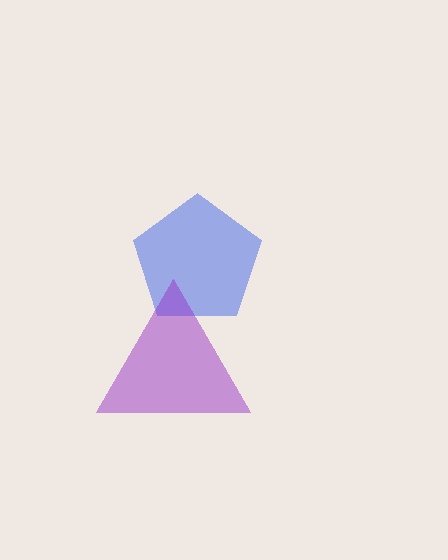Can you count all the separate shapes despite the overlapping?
Yes, there are 2 separate shapes.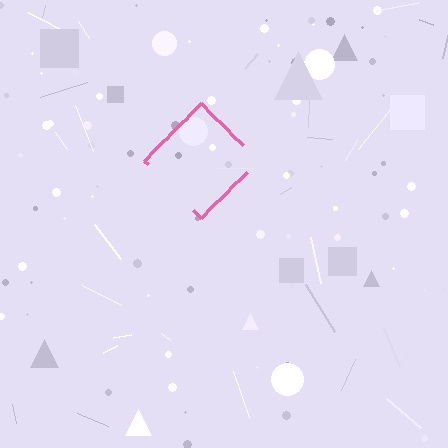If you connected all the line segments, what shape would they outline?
They would outline a diamond.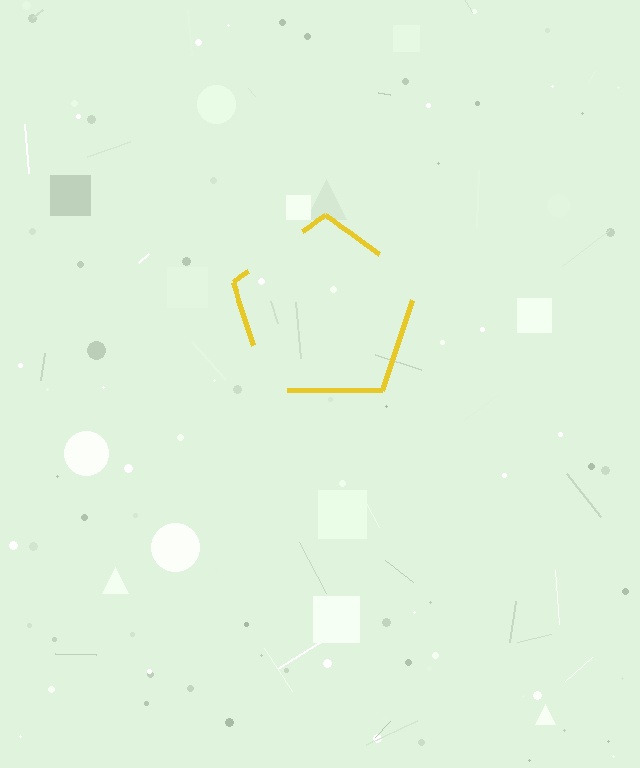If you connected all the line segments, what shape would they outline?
They would outline a pentagon.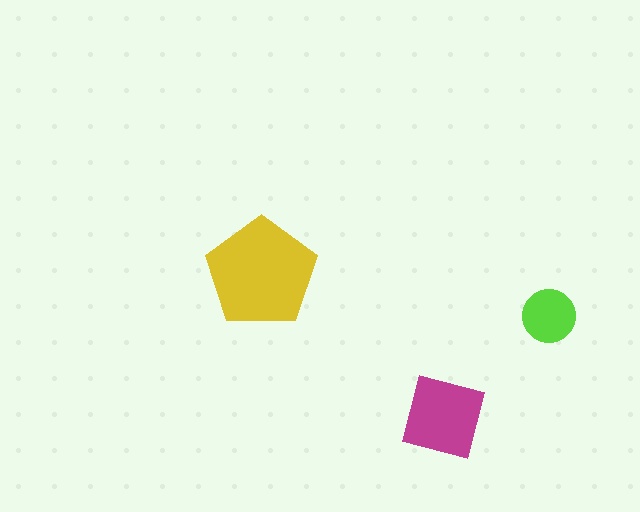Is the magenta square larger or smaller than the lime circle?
Larger.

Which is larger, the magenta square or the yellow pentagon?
The yellow pentagon.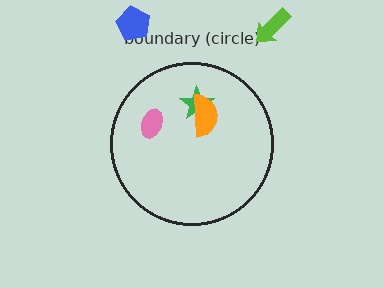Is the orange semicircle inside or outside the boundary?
Inside.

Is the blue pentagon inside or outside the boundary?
Outside.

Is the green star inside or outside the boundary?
Inside.